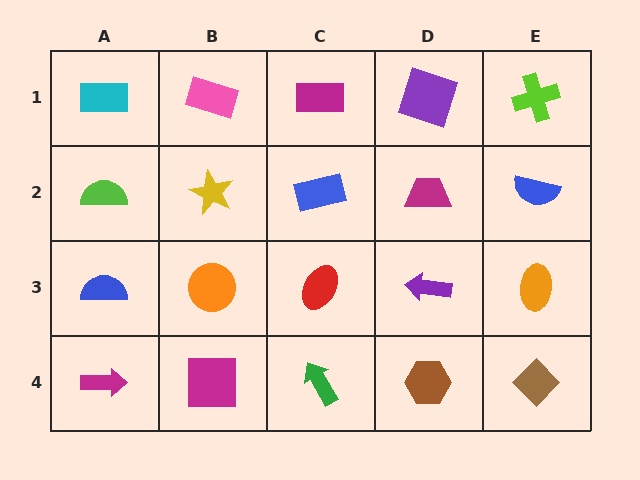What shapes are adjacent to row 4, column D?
A purple arrow (row 3, column D), a green arrow (row 4, column C), a brown diamond (row 4, column E).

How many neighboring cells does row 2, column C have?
4.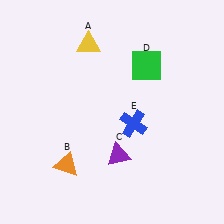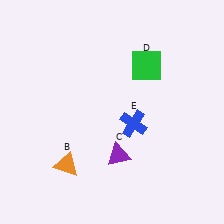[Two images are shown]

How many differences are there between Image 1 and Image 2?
There is 1 difference between the two images.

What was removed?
The yellow triangle (A) was removed in Image 2.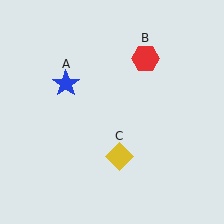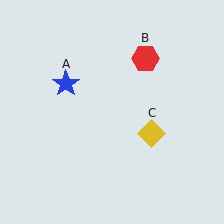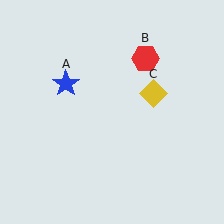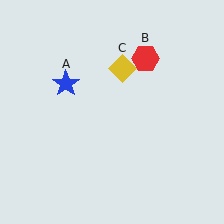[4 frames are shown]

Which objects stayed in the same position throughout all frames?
Blue star (object A) and red hexagon (object B) remained stationary.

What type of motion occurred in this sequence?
The yellow diamond (object C) rotated counterclockwise around the center of the scene.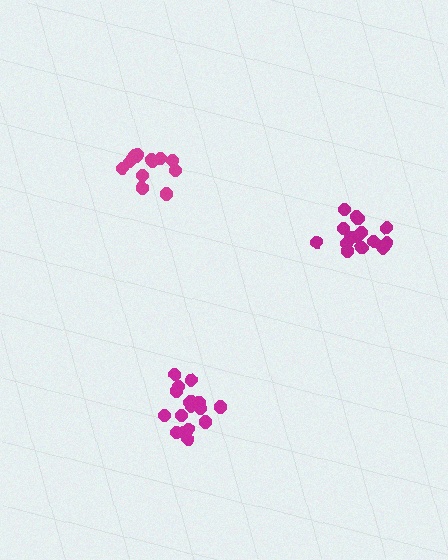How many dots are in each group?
Group 1: 13 dots, Group 2: 18 dots, Group 3: 16 dots (47 total).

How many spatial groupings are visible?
There are 3 spatial groupings.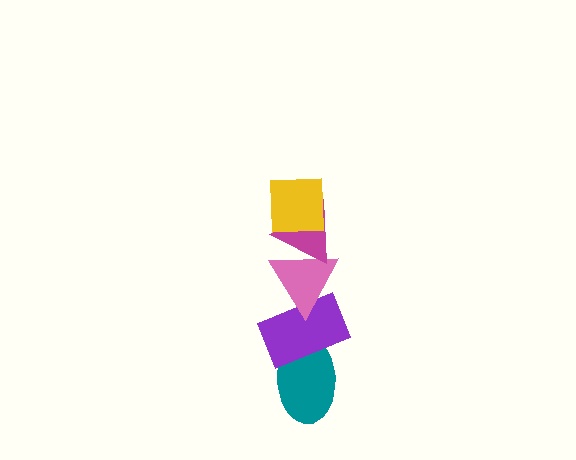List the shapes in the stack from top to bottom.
From top to bottom: the yellow square, the magenta triangle, the pink triangle, the purple rectangle, the teal ellipse.